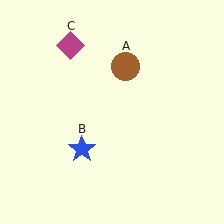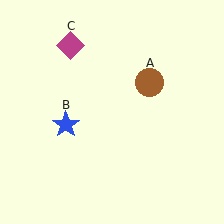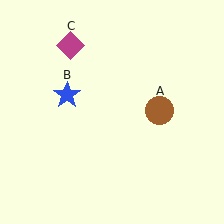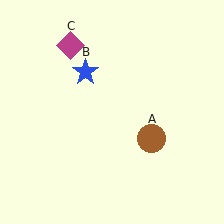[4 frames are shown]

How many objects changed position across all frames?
2 objects changed position: brown circle (object A), blue star (object B).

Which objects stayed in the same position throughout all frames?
Magenta diamond (object C) remained stationary.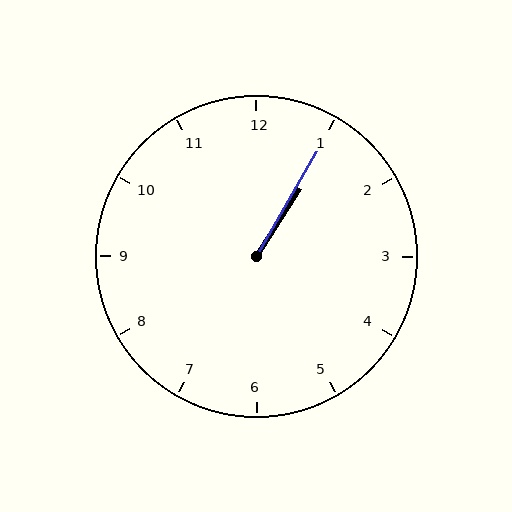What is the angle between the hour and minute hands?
Approximately 2 degrees.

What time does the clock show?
1:05.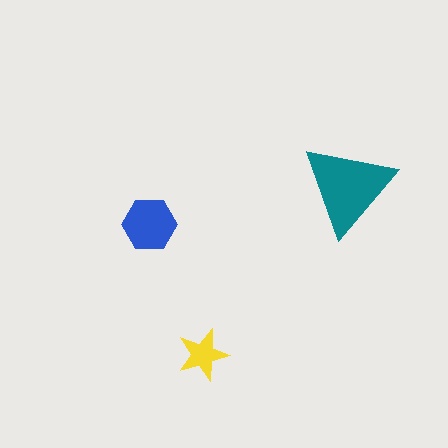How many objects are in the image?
There are 3 objects in the image.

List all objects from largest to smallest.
The teal triangle, the blue hexagon, the yellow star.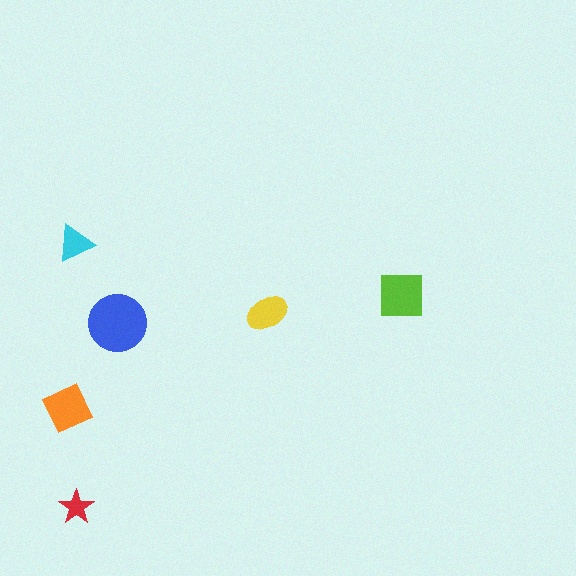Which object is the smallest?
The red star.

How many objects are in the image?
There are 6 objects in the image.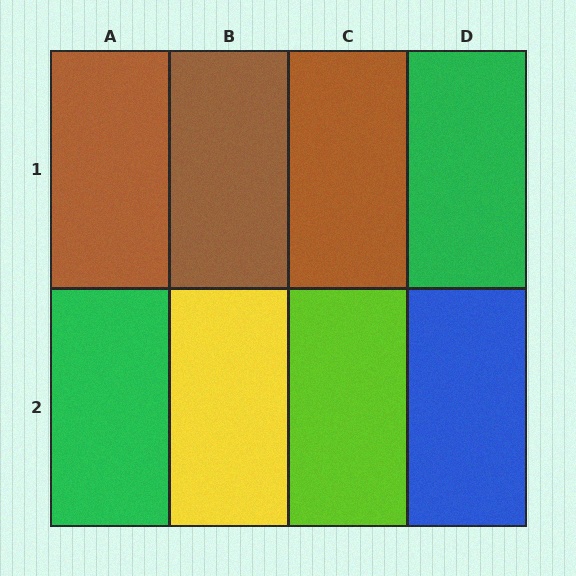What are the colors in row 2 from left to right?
Green, yellow, lime, blue.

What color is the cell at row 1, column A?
Brown.